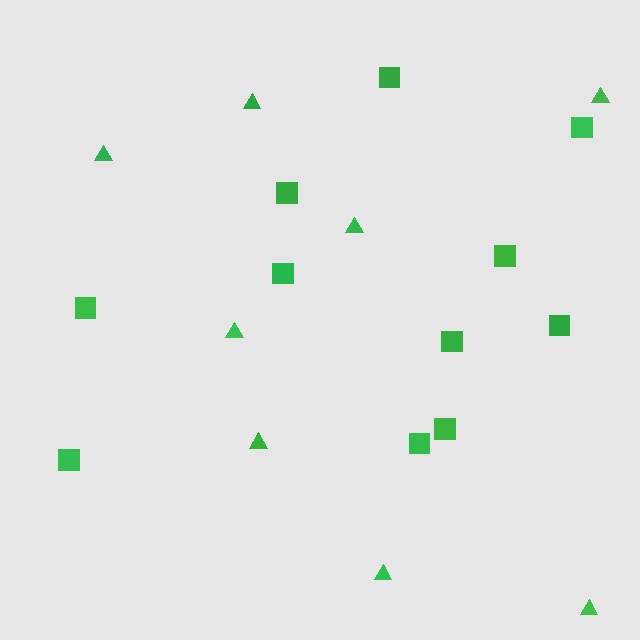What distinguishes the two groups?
There are 2 groups: one group of triangles (8) and one group of squares (11).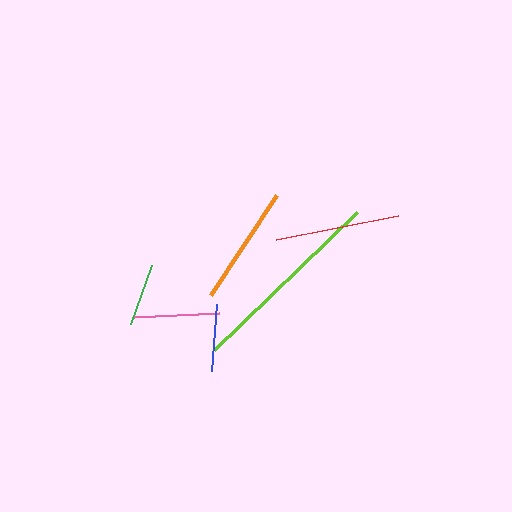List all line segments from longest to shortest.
From longest to shortest: lime, red, orange, pink, blue, green.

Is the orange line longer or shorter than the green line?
The orange line is longer than the green line.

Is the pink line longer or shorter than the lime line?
The lime line is longer than the pink line.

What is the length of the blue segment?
The blue segment is approximately 68 pixels long.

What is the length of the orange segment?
The orange segment is approximately 120 pixels long.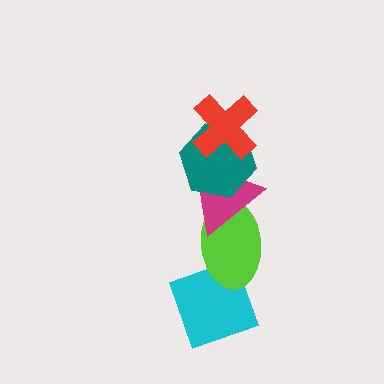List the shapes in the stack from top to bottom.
From top to bottom: the red cross, the teal hexagon, the magenta triangle, the lime ellipse, the cyan diamond.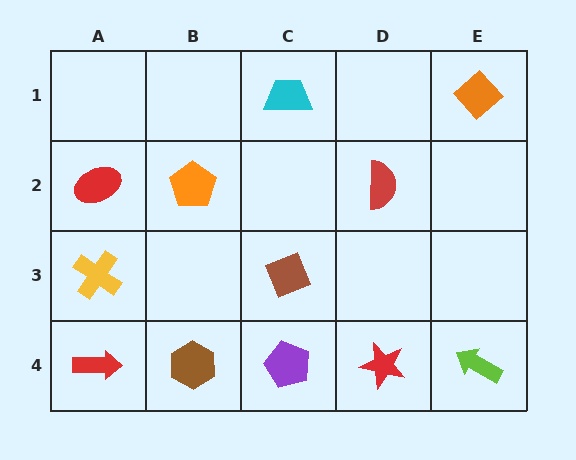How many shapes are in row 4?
5 shapes.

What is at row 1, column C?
A cyan trapezoid.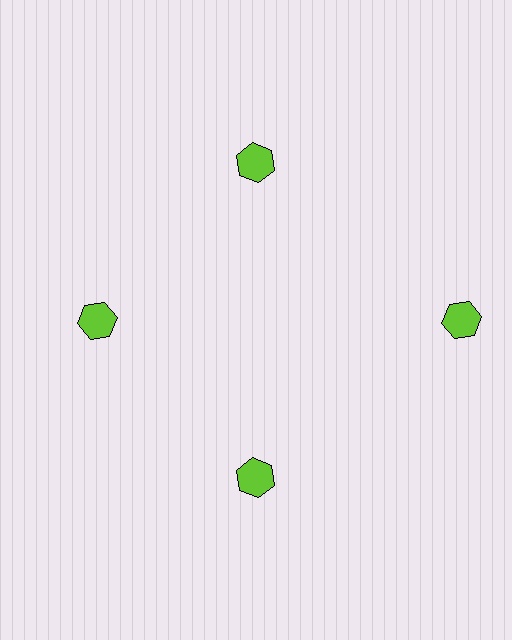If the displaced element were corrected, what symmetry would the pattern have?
It would have 4-fold rotational symmetry — the pattern would map onto itself every 90 degrees.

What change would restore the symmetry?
The symmetry would be restored by moving it inward, back onto the ring so that all 4 hexagons sit at equal angles and equal distance from the center.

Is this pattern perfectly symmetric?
No. The 4 lime hexagons are arranged in a ring, but one element near the 3 o'clock position is pushed outward from the center, breaking the 4-fold rotational symmetry.